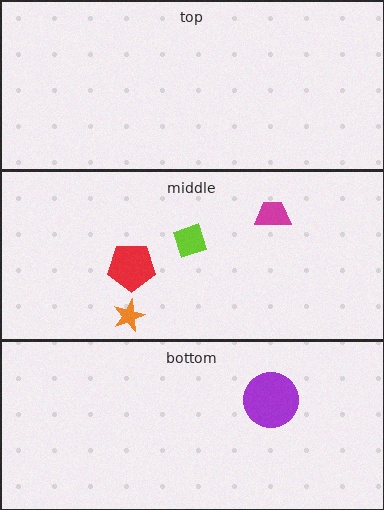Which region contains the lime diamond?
The middle region.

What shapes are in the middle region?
The orange star, the lime diamond, the red pentagon, the magenta trapezoid.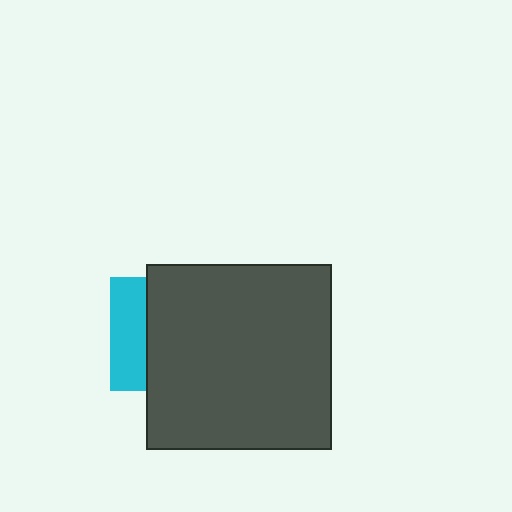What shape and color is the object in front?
The object in front is a dark gray square.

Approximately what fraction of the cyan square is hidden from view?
Roughly 68% of the cyan square is hidden behind the dark gray square.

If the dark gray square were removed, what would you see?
You would see the complete cyan square.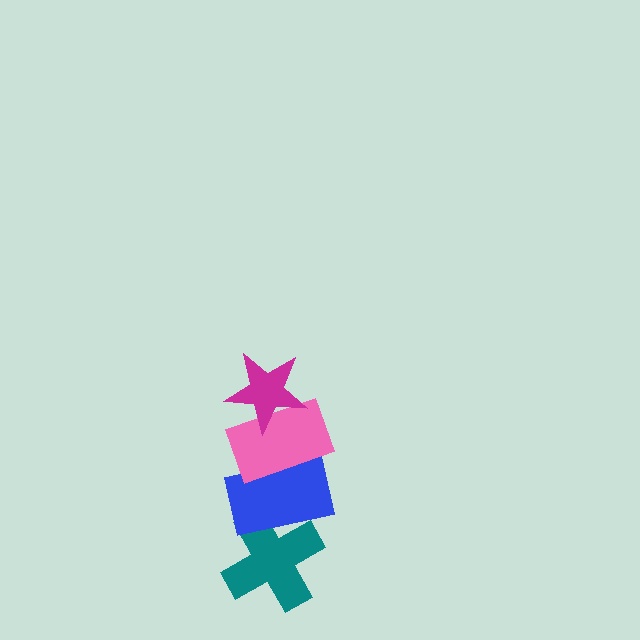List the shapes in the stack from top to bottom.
From top to bottom: the magenta star, the pink rectangle, the blue rectangle, the teal cross.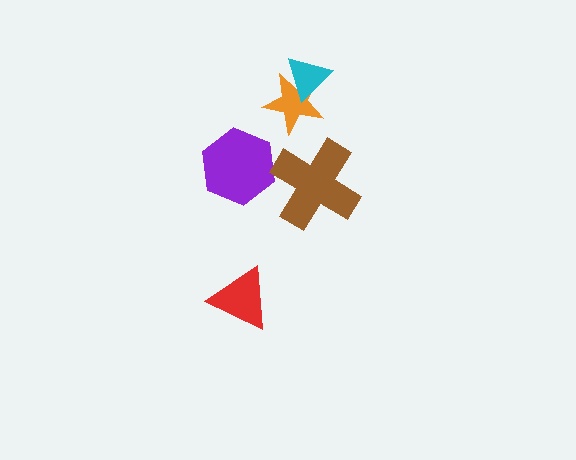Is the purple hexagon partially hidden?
No, no other shape covers it.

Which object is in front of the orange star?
The cyan triangle is in front of the orange star.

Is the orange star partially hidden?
Yes, it is partially covered by another shape.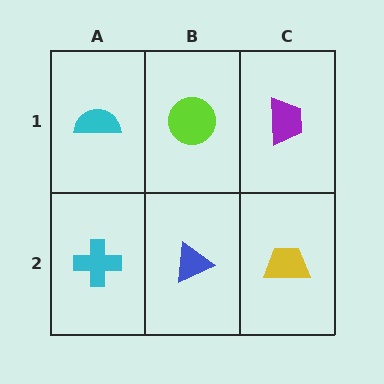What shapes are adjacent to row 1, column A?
A cyan cross (row 2, column A), a lime circle (row 1, column B).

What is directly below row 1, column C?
A yellow trapezoid.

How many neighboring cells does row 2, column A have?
2.